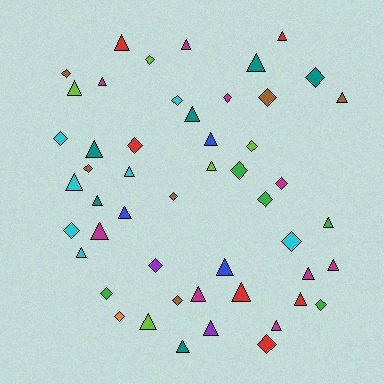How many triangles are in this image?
There are 28 triangles.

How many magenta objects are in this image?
There are 9 magenta objects.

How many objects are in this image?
There are 50 objects.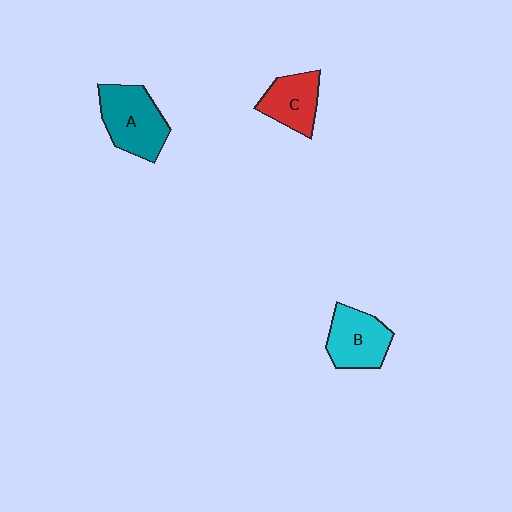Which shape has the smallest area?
Shape C (red).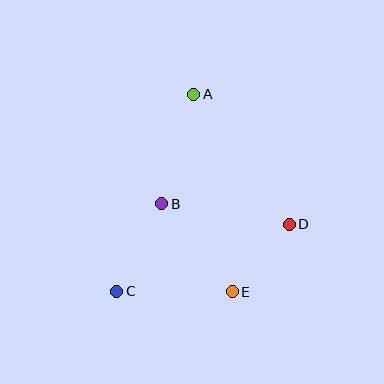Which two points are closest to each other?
Points D and E are closest to each other.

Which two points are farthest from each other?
Points A and C are farthest from each other.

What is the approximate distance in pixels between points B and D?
The distance between B and D is approximately 129 pixels.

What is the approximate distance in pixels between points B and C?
The distance between B and C is approximately 98 pixels.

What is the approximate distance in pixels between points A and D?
The distance between A and D is approximately 161 pixels.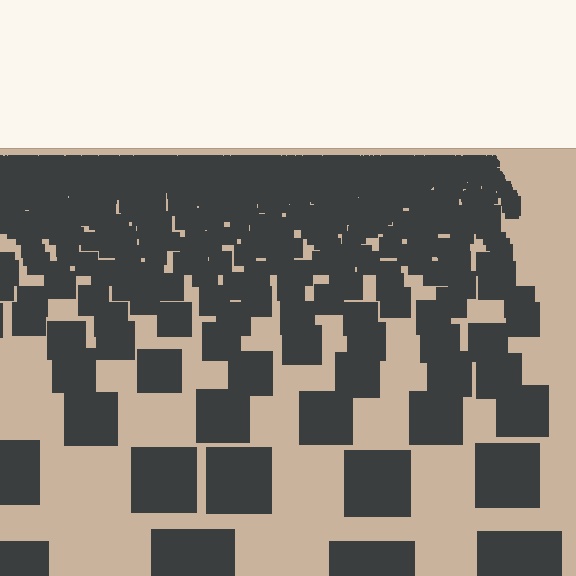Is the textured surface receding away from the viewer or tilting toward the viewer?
The surface is receding away from the viewer. Texture elements get smaller and denser toward the top.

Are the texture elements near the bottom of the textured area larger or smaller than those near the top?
Larger. Near the bottom, elements are closer to the viewer and appear at a bigger on-screen size.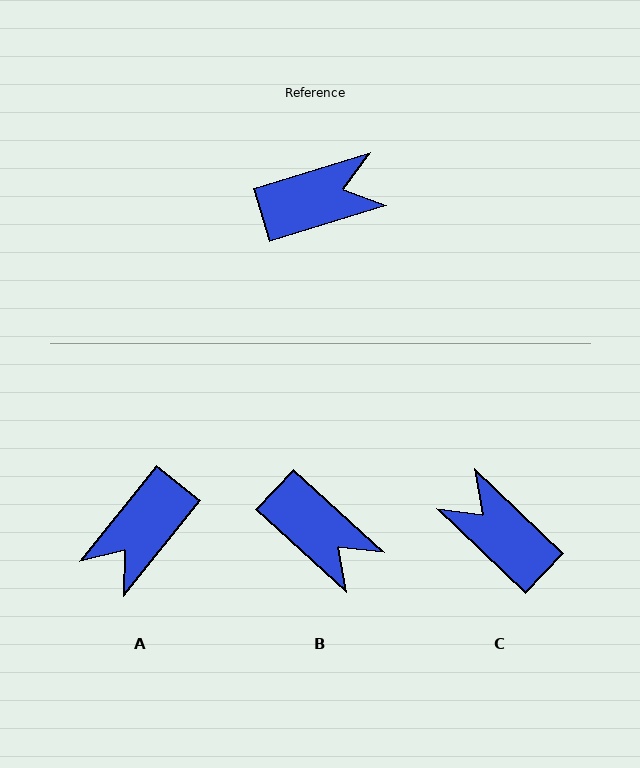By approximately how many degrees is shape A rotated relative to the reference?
Approximately 146 degrees clockwise.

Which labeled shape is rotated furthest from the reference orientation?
A, about 146 degrees away.